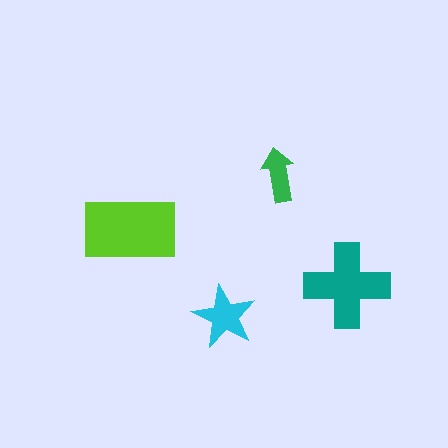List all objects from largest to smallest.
The lime rectangle, the teal cross, the cyan star, the green arrow.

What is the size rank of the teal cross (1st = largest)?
2nd.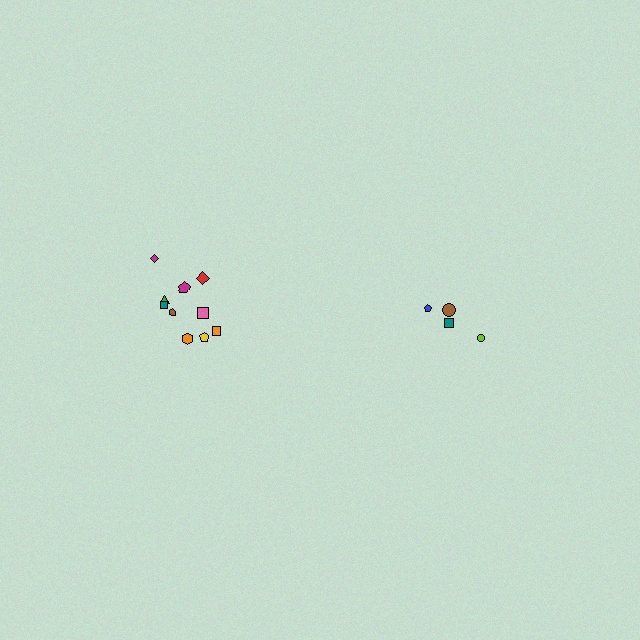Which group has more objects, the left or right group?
The left group.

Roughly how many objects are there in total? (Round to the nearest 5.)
Roughly 15 objects in total.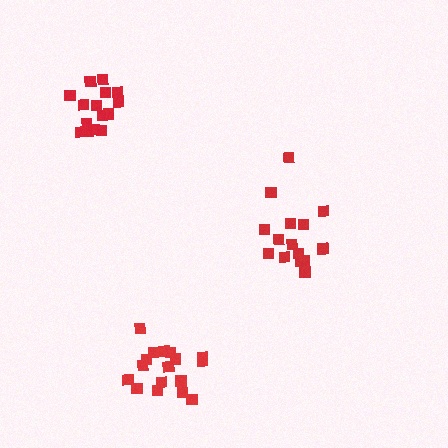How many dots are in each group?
Group 1: 15 dots, Group 2: 17 dots, Group 3: 15 dots (47 total).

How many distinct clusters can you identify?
There are 3 distinct clusters.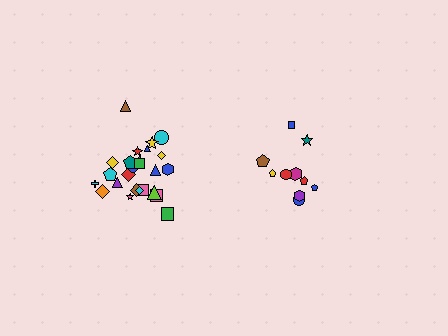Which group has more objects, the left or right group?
The left group.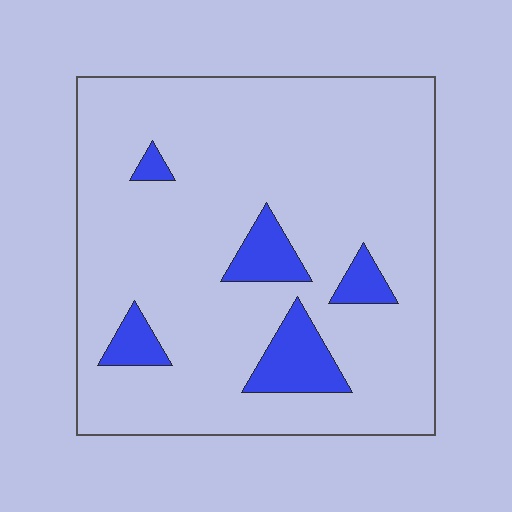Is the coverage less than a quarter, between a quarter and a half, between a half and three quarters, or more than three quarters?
Less than a quarter.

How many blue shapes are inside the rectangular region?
5.